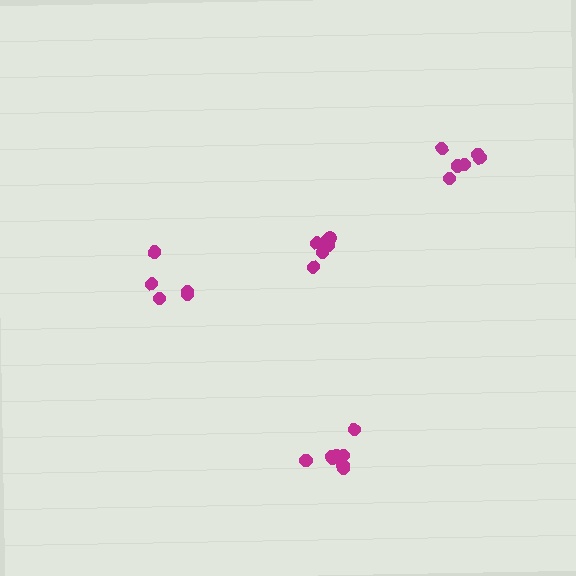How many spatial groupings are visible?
There are 4 spatial groupings.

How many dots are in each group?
Group 1: 6 dots, Group 2: 5 dots, Group 3: 6 dots, Group 4: 8 dots (25 total).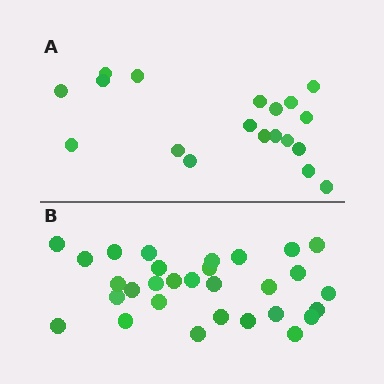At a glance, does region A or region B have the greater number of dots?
Region B (the bottom region) has more dots.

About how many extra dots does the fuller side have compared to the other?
Region B has roughly 12 or so more dots than region A.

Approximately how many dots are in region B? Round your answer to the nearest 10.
About 30 dots.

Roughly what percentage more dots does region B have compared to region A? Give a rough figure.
About 60% more.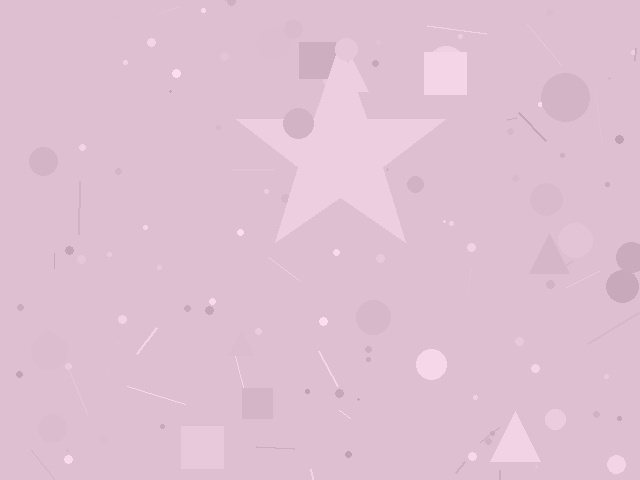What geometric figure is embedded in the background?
A star is embedded in the background.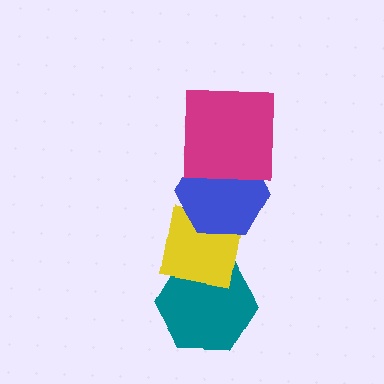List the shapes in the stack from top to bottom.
From top to bottom: the magenta square, the blue hexagon, the yellow square, the teal hexagon.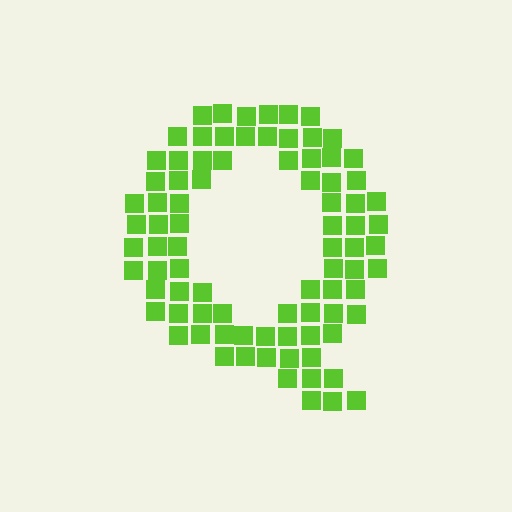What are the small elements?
The small elements are squares.